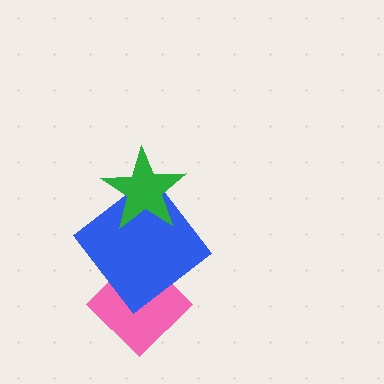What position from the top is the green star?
The green star is 1st from the top.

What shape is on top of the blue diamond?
The green star is on top of the blue diamond.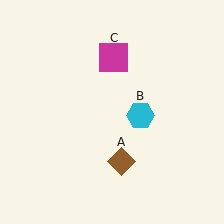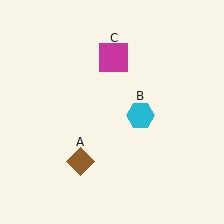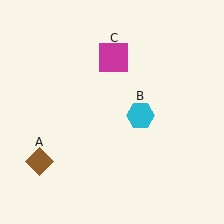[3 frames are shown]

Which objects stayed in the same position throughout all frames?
Cyan hexagon (object B) and magenta square (object C) remained stationary.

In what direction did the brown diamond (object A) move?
The brown diamond (object A) moved left.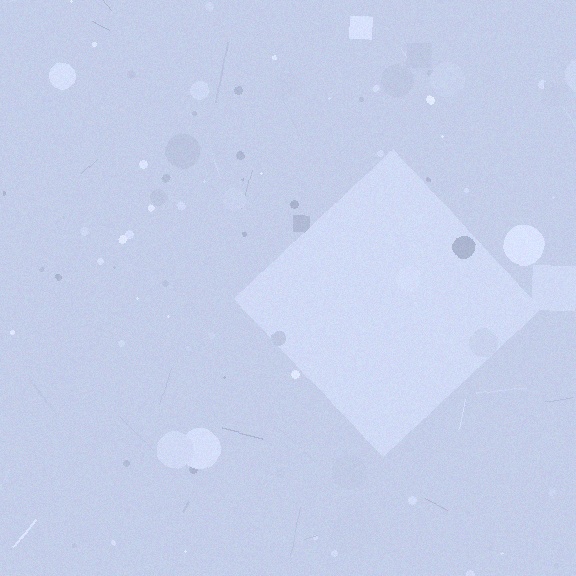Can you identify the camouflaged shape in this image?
The camouflaged shape is a diamond.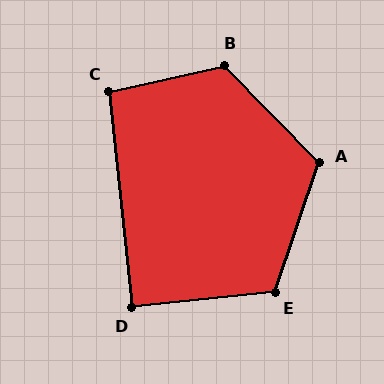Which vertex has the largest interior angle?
B, at approximately 122 degrees.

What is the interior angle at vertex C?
Approximately 97 degrees (obtuse).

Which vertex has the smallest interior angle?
D, at approximately 90 degrees.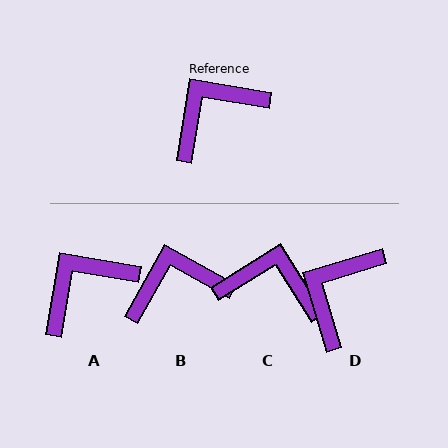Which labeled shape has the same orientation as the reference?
A.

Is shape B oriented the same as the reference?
No, it is off by about 20 degrees.